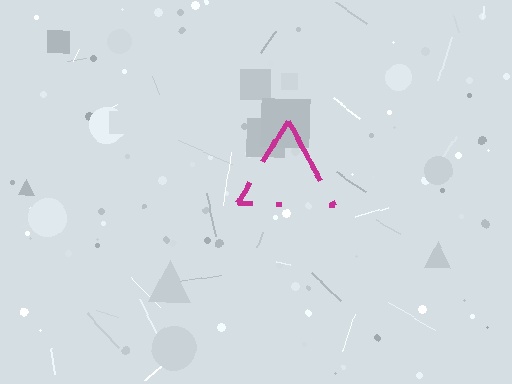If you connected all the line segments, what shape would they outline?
They would outline a triangle.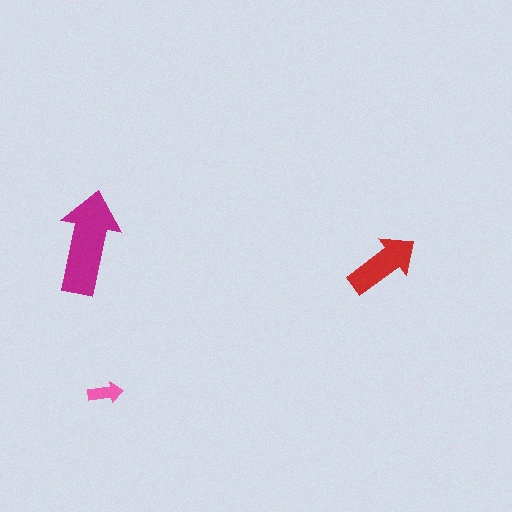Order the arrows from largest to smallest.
the magenta one, the red one, the pink one.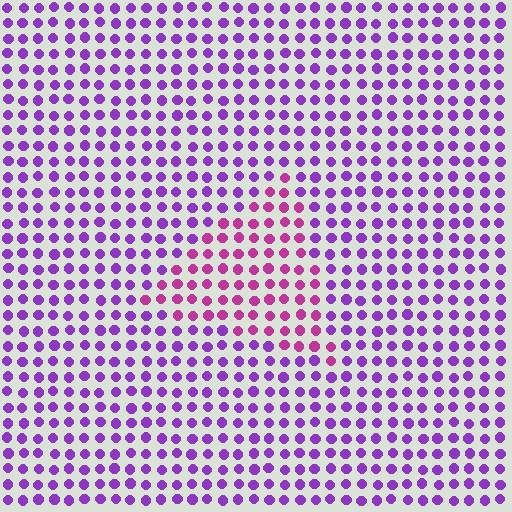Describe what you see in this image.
The image is filled with small purple elements in a uniform arrangement. A triangle-shaped region is visible where the elements are tinted to a slightly different hue, forming a subtle color boundary.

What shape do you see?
I see a triangle.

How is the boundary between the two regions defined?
The boundary is defined purely by a slight shift in hue (about 37 degrees). Spacing, size, and orientation are identical on both sides.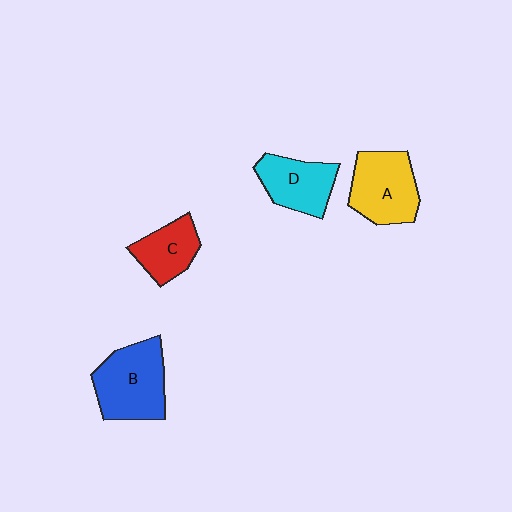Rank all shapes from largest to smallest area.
From largest to smallest: B (blue), A (yellow), D (cyan), C (red).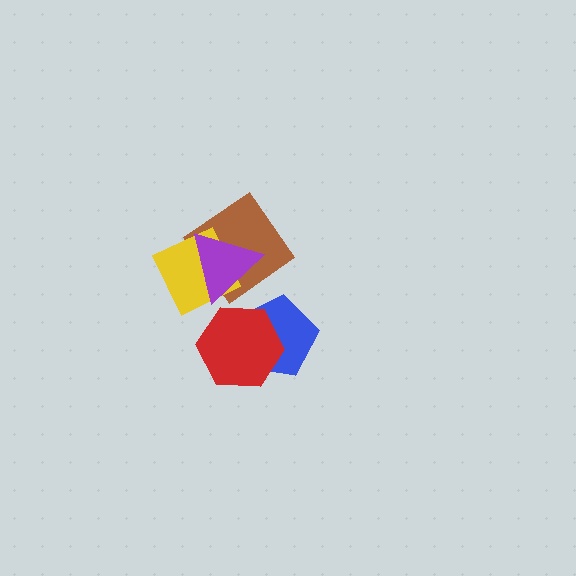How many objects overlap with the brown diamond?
2 objects overlap with the brown diamond.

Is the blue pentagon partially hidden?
Yes, it is partially covered by another shape.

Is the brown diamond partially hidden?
Yes, it is partially covered by another shape.